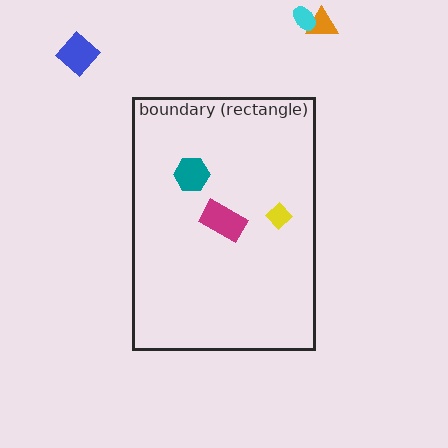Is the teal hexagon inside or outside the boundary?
Inside.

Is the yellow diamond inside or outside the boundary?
Inside.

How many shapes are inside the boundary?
3 inside, 3 outside.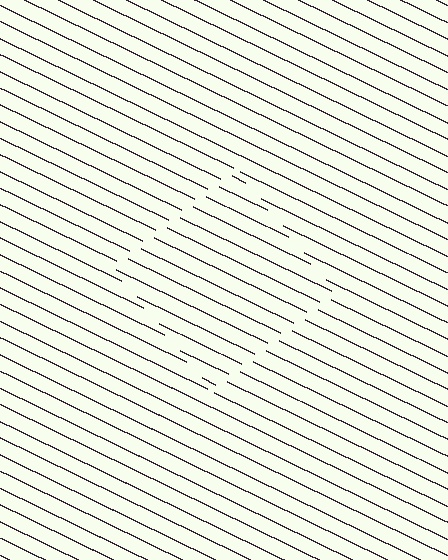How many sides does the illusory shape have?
4 sides — the line-ends trace a square.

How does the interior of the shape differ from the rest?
The interior of the shape contains the same grating, shifted by half a period — the contour is defined by the phase discontinuity where line-ends from the inner and outer gratings abut.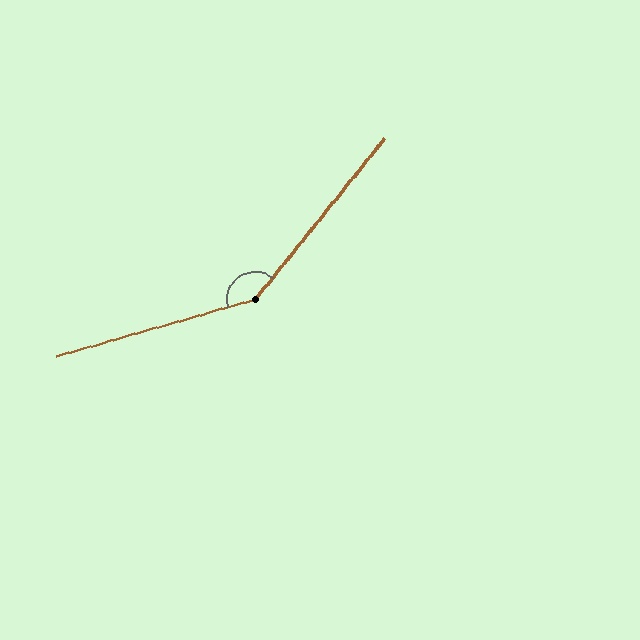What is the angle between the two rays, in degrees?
Approximately 145 degrees.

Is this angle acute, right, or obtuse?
It is obtuse.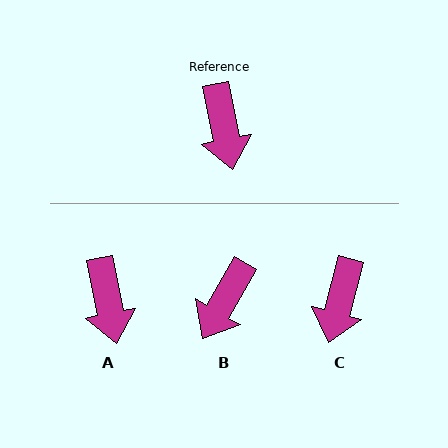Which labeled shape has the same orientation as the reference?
A.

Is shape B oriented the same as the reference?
No, it is off by about 41 degrees.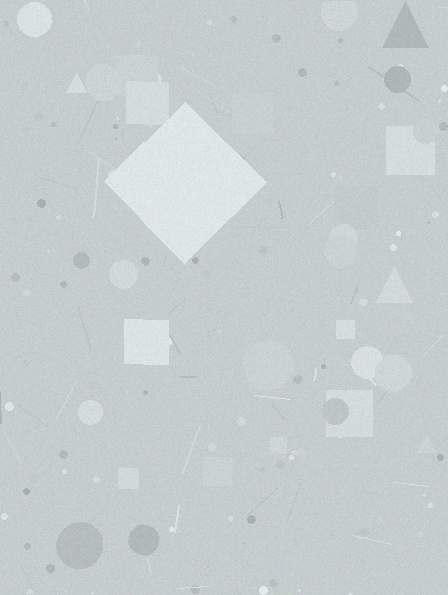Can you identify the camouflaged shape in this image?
The camouflaged shape is a diamond.